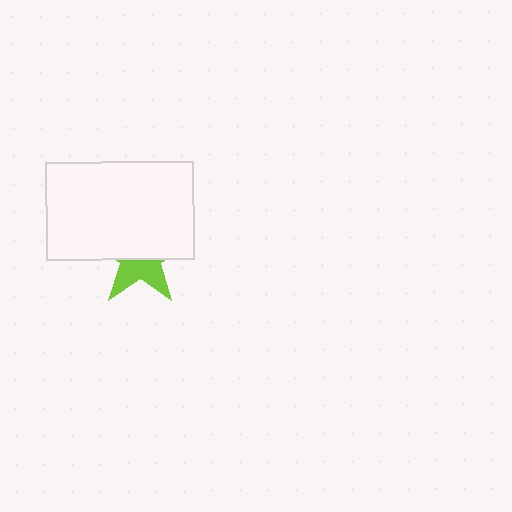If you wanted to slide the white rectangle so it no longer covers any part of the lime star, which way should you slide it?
Slide it up — that is the most direct way to separate the two shapes.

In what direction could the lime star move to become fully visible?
The lime star could move down. That would shift it out from behind the white rectangle entirely.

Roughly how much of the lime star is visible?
A small part of it is visible (roughly 41%).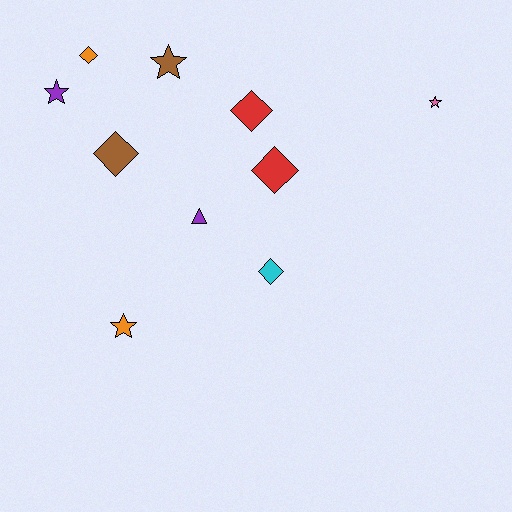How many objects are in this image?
There are 10 objects.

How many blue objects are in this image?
There are no blue objects.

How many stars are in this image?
There are 4 stars.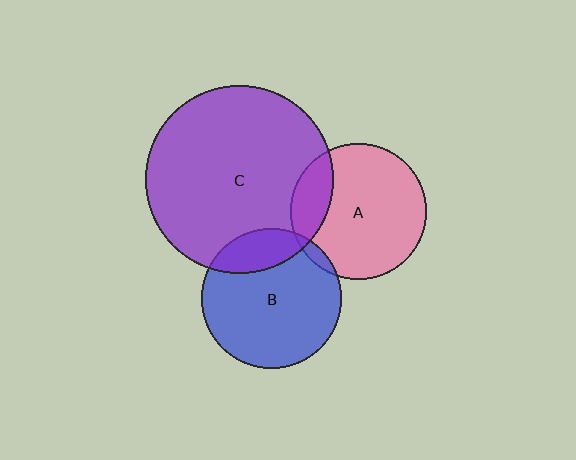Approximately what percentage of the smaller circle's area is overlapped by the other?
Approximately 20%.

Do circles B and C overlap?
Yes.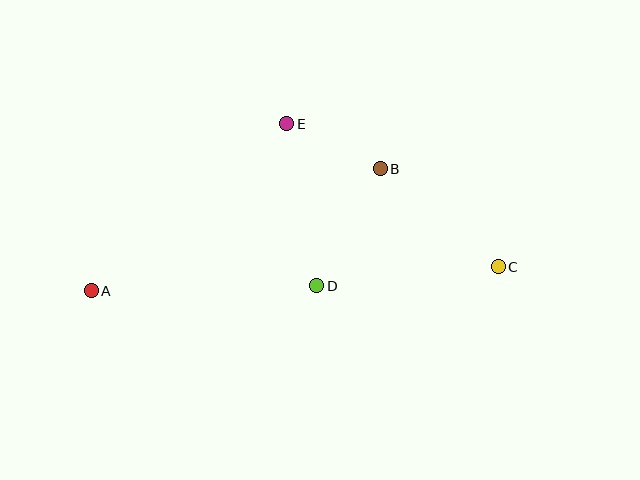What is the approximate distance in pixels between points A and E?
The distance between A and E is approximately 257 pixels.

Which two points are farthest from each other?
Points A and C are farthest from each other.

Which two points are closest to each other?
Points B and E are closest to each other.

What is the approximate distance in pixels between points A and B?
The distance between A and B is approximately 314 pixels.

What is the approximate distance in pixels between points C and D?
The distance between C and D is approximately 182 pixels.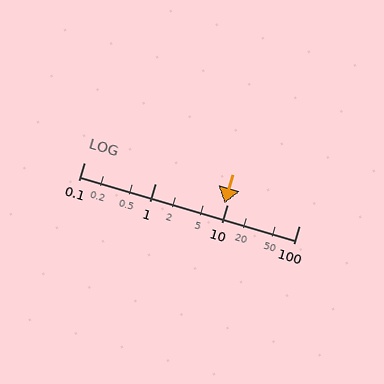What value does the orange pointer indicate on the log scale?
The pointer indicates approximately 9.2.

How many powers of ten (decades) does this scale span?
The scale spans 3 decades, from 0.1 to 100.